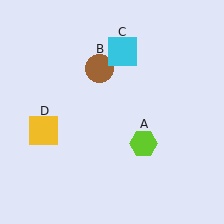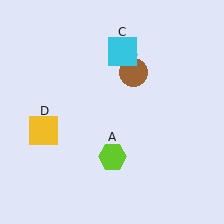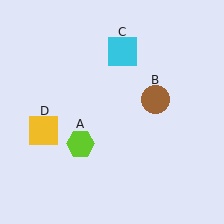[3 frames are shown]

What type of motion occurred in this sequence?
The lime hexagon (object A), brown circle (object B) rotated clockwise around the center of the scene.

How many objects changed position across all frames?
2 objects changed position: lime hexagon (object A), brown circle (object B).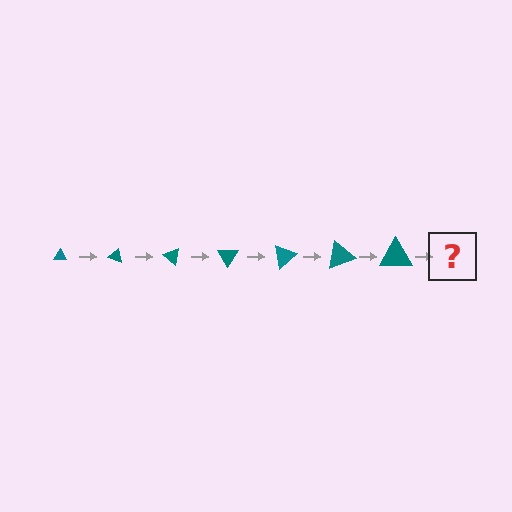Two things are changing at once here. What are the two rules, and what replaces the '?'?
The two rules are that the triangle grows larger each step and it rotates 20 degrees each step. The '?' should be a triangle, larger than the previous one and rotated 140 degrees from the start.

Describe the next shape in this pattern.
It should be a triangle, larger than the previous one and rotated 140 degrees from the start.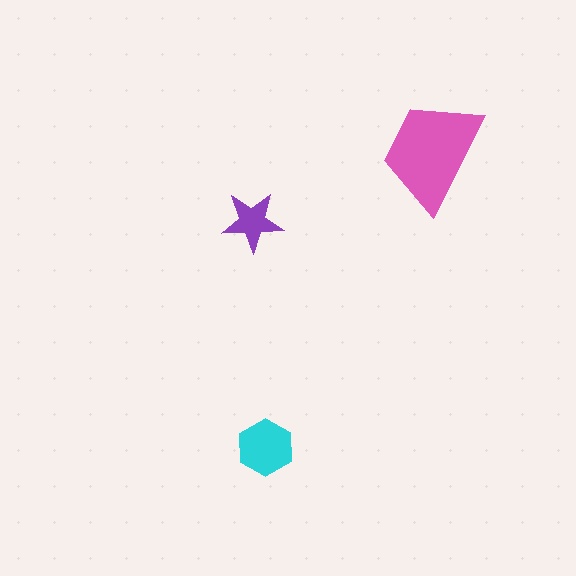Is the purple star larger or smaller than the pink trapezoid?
Smaller.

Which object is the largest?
The pink trapezoid.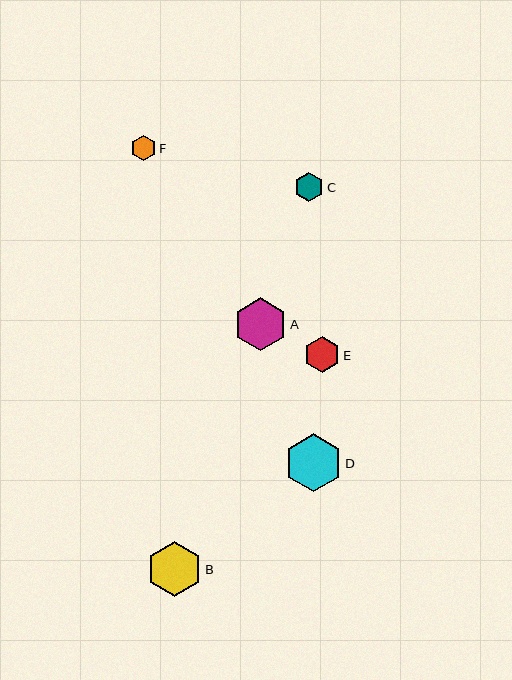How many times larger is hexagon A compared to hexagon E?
Hexagon A is approximately 1.5 times the size of hexagon E.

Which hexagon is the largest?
Hexagon D is the largest with a size of approximately 58 pixels.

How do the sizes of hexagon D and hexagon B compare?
Hexagon D and hexagon B are approximately the same size.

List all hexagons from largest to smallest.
From largest to smallest: D, B, A, E, C, F.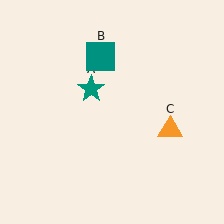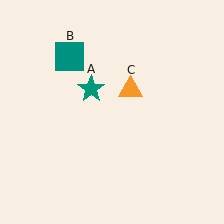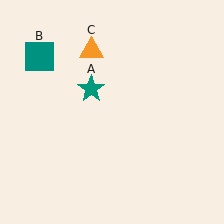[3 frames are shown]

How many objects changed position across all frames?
2 objects changed position: teal square (object B), orange triangle (object C).